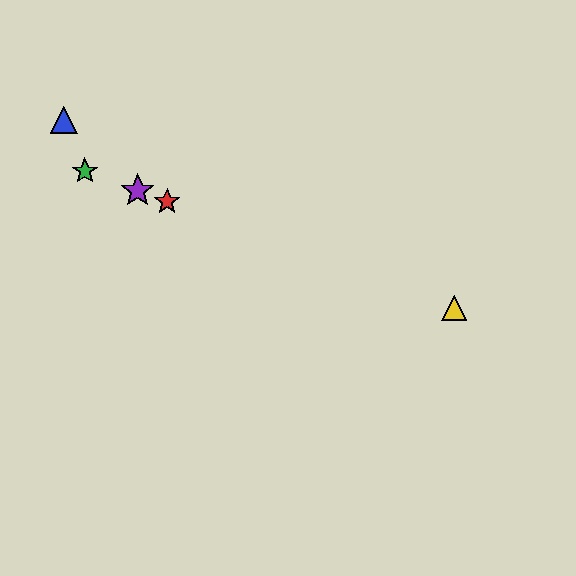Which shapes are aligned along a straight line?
The red star, the green star, the yellow triangle, the purple star are aligned along a straight line.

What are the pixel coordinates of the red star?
The red star is at (167, 202).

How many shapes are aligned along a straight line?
4 shapes (the red star, the green star, the yellow triangle, the purple star) are aligned along a straight line.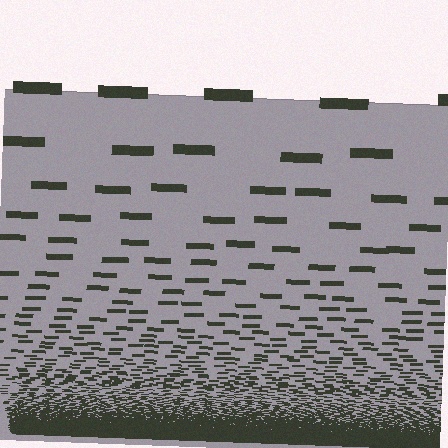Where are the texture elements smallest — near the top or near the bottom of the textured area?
Near the bottom.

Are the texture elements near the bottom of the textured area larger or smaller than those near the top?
Smaller. The gradient is inverted — elements near the bottom are smaller and denser.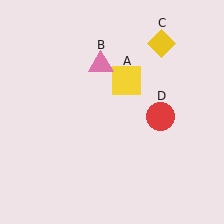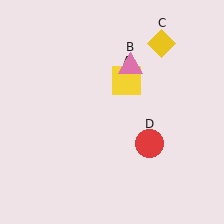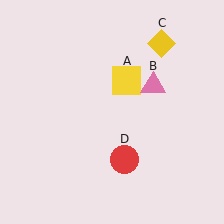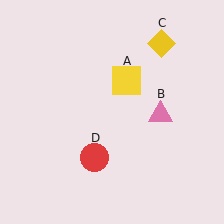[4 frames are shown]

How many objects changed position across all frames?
2 objects changed position: pink triangle (object B), red circle (object D).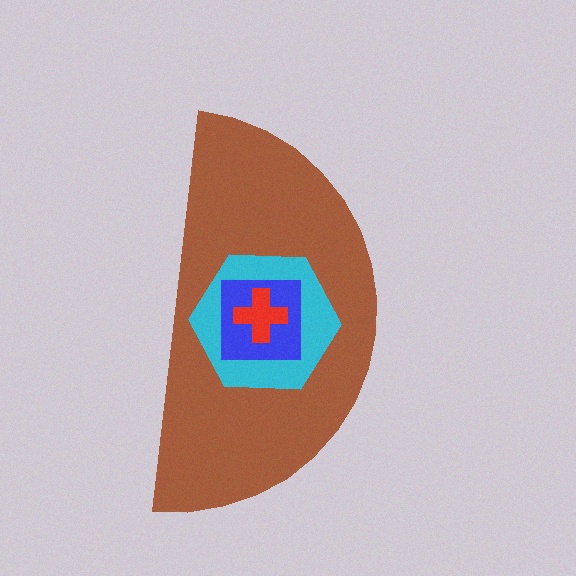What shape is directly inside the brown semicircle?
The cyan hexagon.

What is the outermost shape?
The brown semicircle.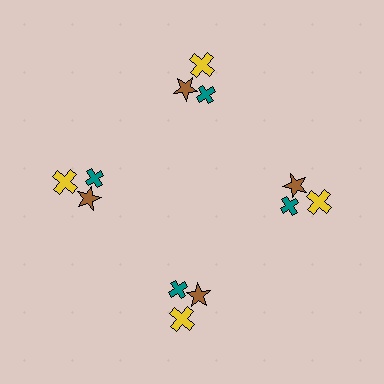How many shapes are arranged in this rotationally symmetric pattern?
There are 12 shapes, arranged in 4 groups of 3.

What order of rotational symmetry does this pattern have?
This pattern has 4-fold rotational symmetry.